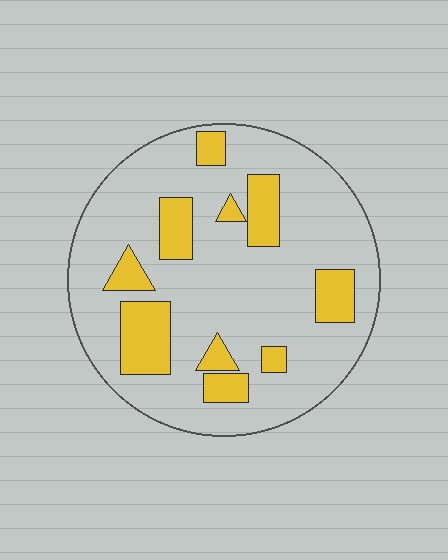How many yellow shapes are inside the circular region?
10.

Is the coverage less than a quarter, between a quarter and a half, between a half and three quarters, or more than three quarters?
Less than a quarter.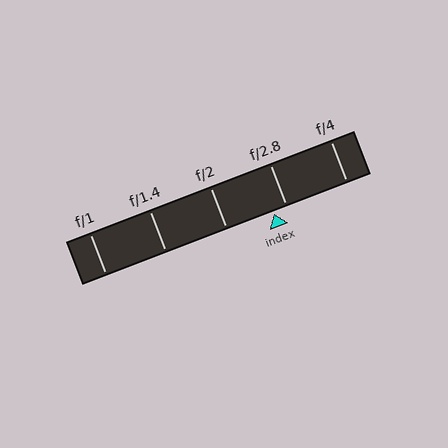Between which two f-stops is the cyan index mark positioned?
The index mark is between f/2 and f/2.8.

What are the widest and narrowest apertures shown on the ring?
The widest aperture shown is f/1 and the narrowest is f/4.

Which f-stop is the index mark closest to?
The index mark is closest to f/2.8.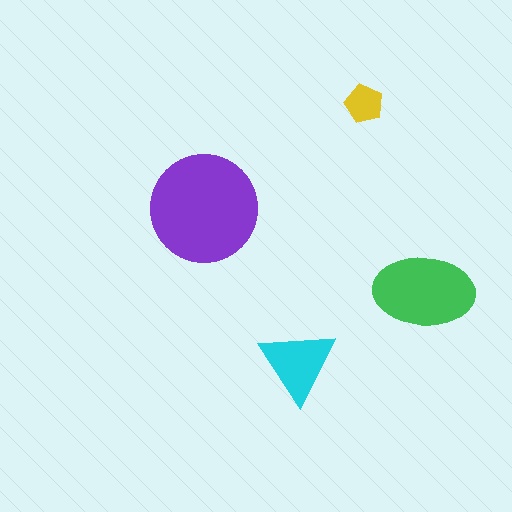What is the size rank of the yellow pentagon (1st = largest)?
4th.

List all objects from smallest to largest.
The yellow pentagon, the cyan triangle, the green ellipse, the purple circle.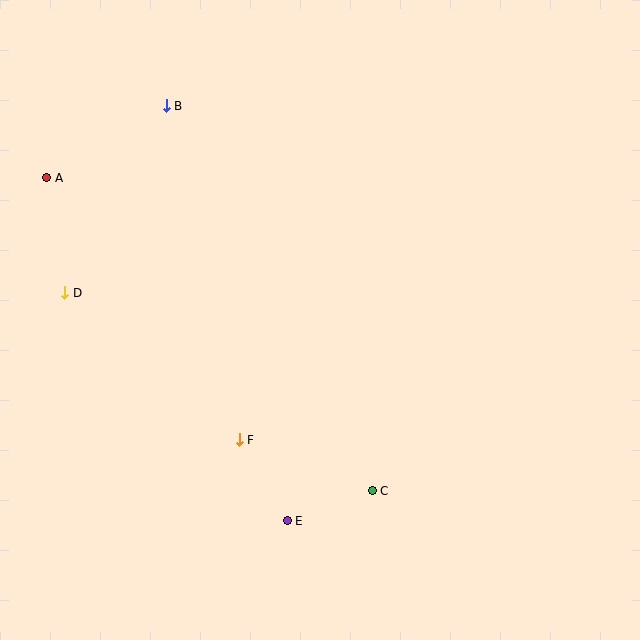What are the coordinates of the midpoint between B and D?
The midpoint between B and D is at (115, 199).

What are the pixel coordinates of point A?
Point A is at (47, 178).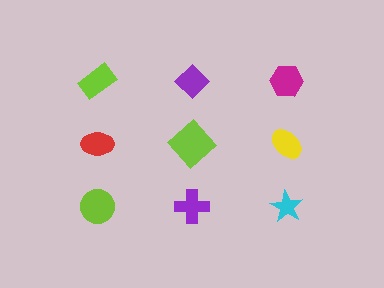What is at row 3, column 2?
A purple cross.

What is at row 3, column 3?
A cyan star.